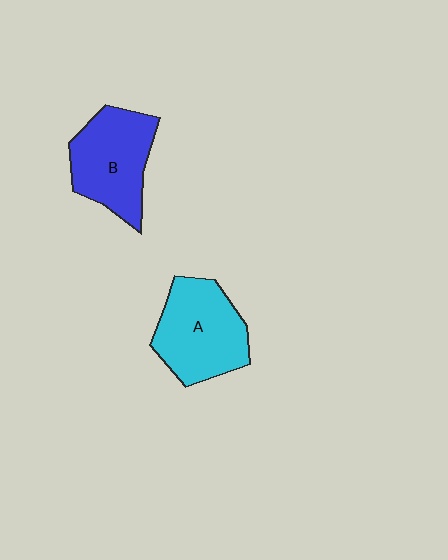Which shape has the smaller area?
Shape B (blue).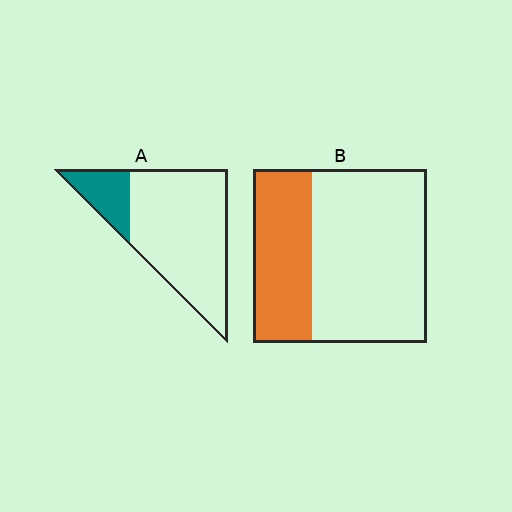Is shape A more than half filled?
No.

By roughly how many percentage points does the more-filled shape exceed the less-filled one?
By roughly 15 percentage points (B over A).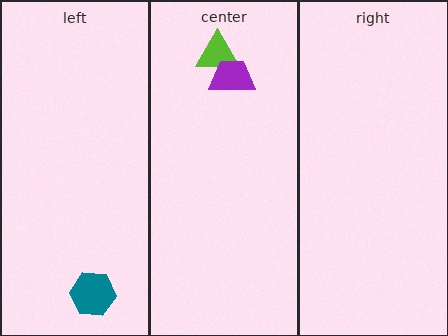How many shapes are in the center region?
2.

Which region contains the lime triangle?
The center region.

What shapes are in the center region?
The lime triangle, the purple trapezoid.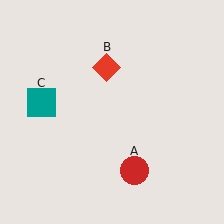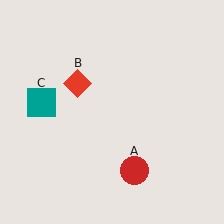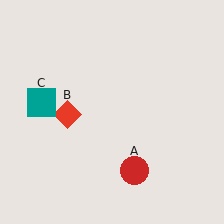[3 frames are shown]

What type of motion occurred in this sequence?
The red diamond (object B) rotated counterclockwise around the center of the scene.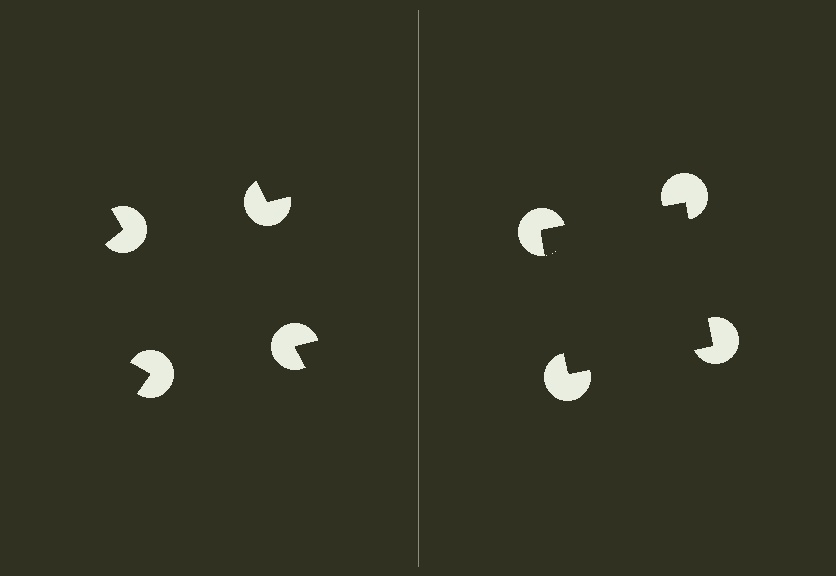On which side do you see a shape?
An illusory square appears on the right side. On the left side the wedge cuts are rotated, so no coherent shape forms.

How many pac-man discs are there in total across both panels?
8 — 4 on each side.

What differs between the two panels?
The pac-man discs are positioned identically on both sides; only the wedge orientations differ. On the right they align to a square; on the left they are misaligned.